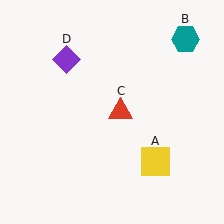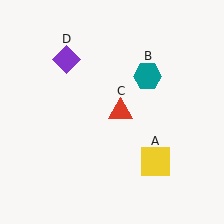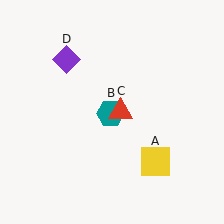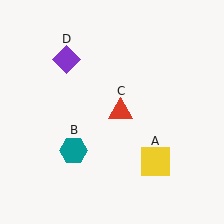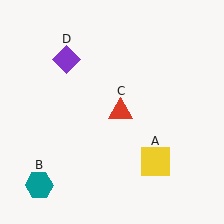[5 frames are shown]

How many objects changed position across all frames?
1 object changed position: teal hexagon (object B).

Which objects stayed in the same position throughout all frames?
Yellow square (object A) and red triangle (object C) and purple diamond (object D) remained stationary.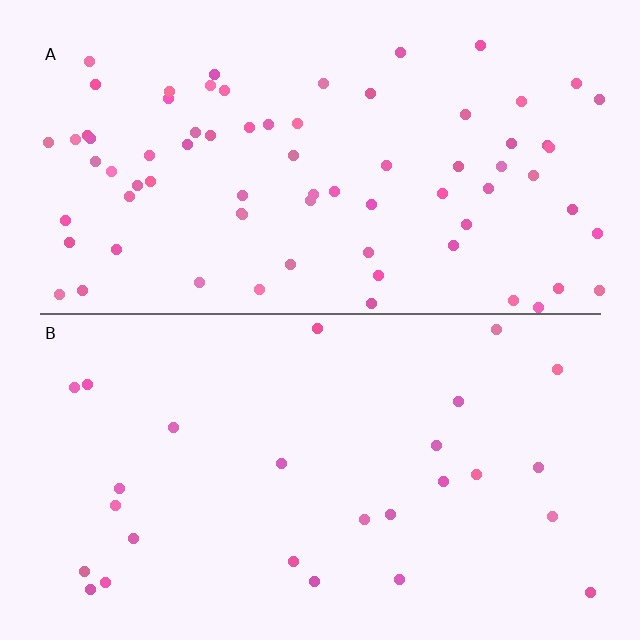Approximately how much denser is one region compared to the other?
Approximately 2.8× — region A over region B.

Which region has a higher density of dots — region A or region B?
A (the top).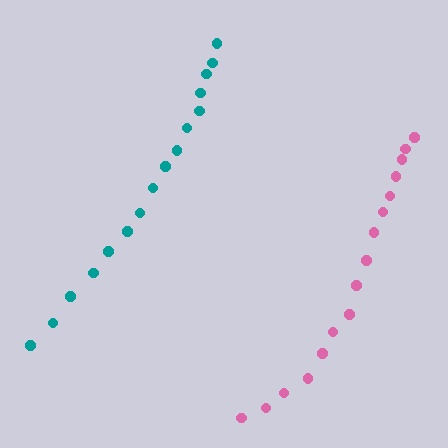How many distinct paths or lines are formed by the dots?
There are 2 distinct paths.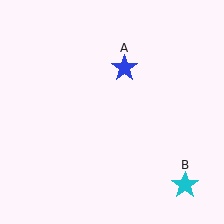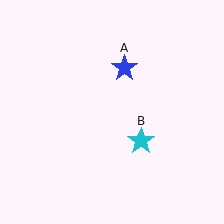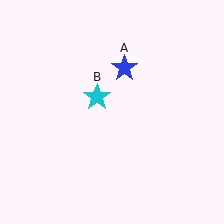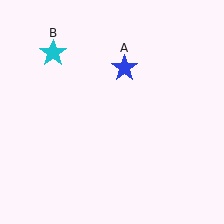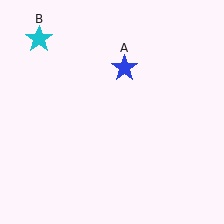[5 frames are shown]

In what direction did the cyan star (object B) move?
The cyan star (object B) moved up and to the left.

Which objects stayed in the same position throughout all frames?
Blue star (object A) remained stationary.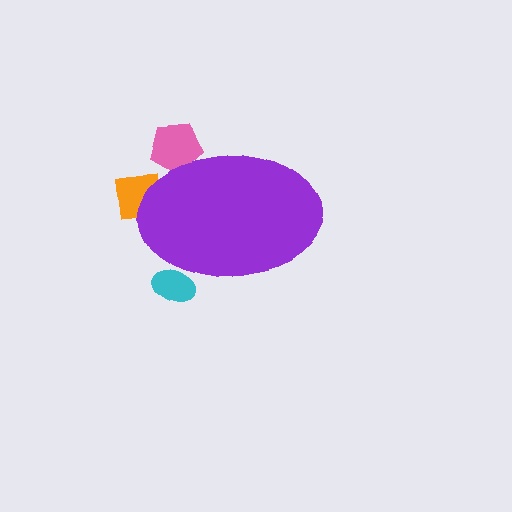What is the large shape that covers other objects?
A purple ellipse.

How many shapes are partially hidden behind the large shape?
3 shapes are partially hidden.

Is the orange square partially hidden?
Yes, the orange square is partially hidden behind the purple ellipse.